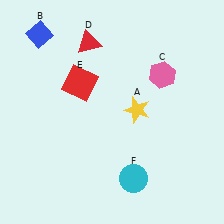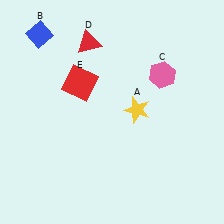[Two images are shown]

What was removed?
The cyan circle (F) was removed in Image 2.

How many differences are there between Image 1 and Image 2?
There is 1 difference between the two images.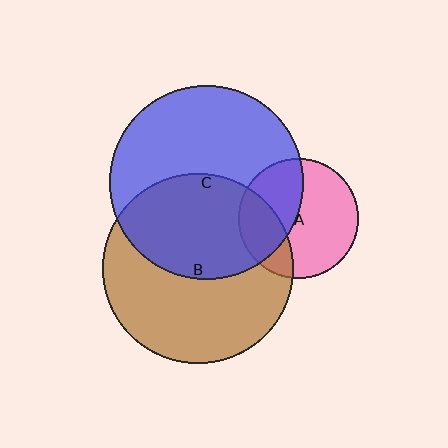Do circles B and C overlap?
Yes.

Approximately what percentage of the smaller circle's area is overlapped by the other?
Approximately 45%.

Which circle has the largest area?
Circle C (blue).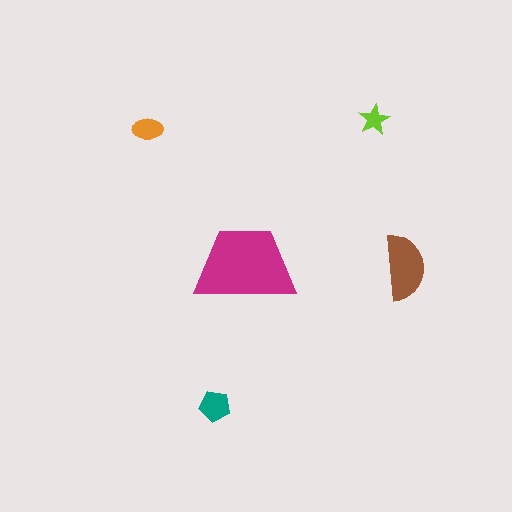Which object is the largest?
The magenta trapezoid.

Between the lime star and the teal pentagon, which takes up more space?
The teal pentagon.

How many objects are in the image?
There are 5 objects in the image.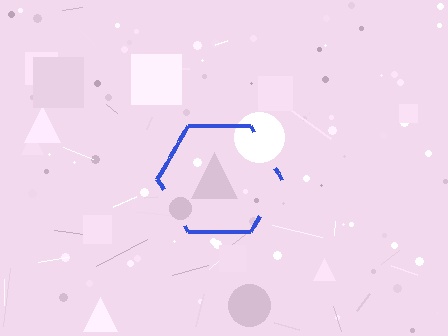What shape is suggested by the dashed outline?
The dashed outline suggests a hexagon.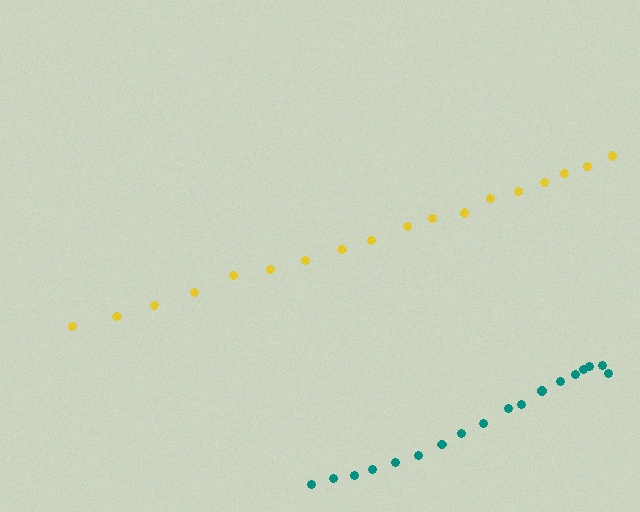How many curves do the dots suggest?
There are 2 distinct paths.